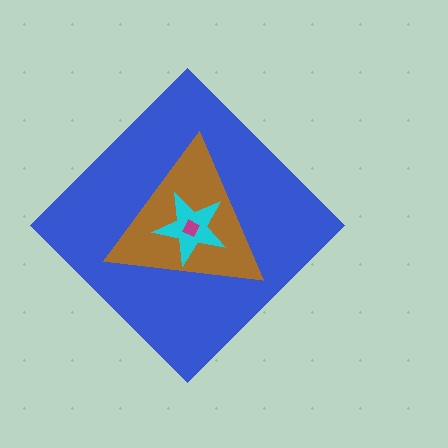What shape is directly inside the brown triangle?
The cyan star.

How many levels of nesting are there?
4.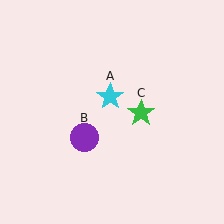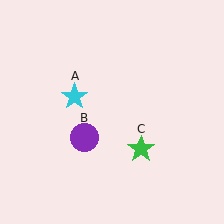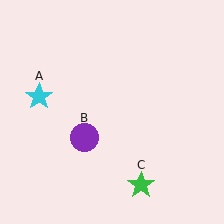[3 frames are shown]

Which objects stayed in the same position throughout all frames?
Purple circle (object B) remained stationary.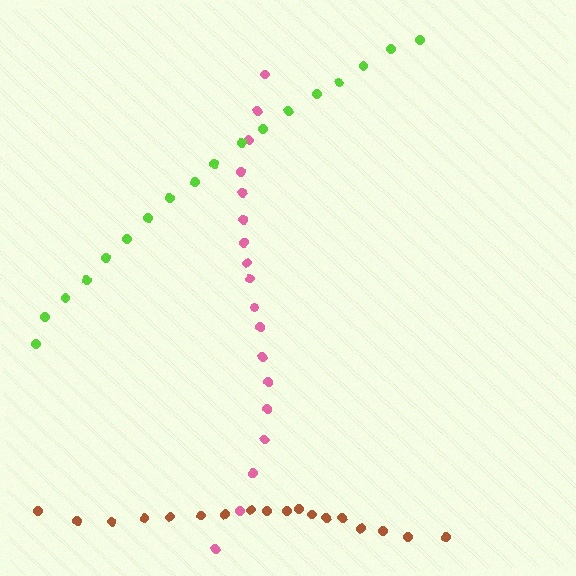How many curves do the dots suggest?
There are 3 distinct paths.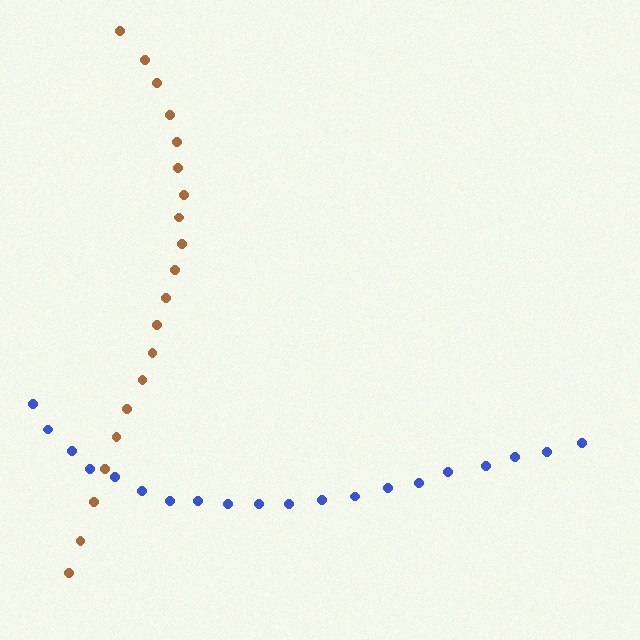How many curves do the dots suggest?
There are 2 distinct paths.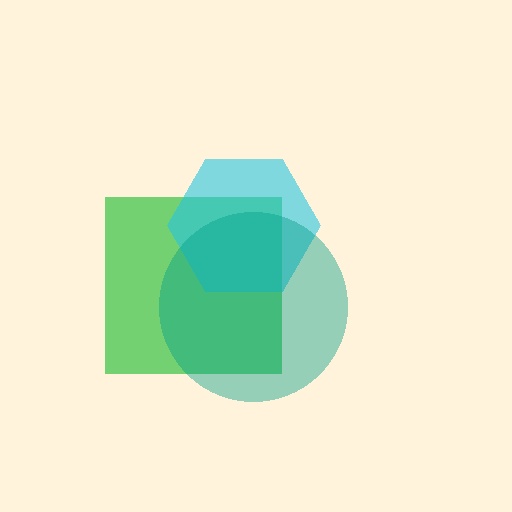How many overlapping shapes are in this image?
There are 3 overlapping shapes in the image.